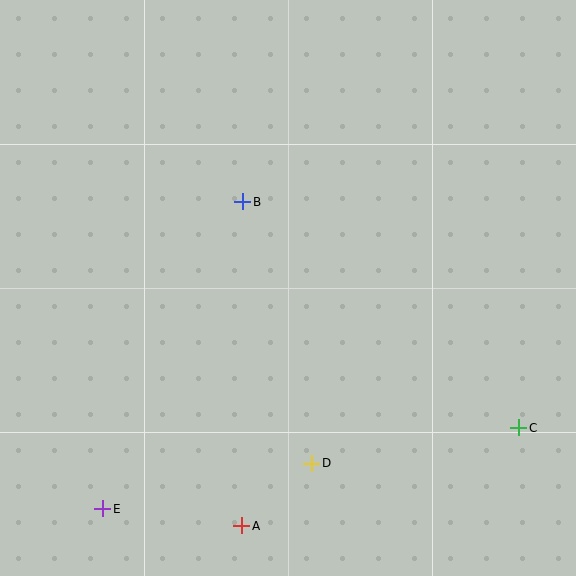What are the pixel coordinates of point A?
Point A is at (242, 526).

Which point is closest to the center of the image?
Point B at (243, 202) is closest to the center.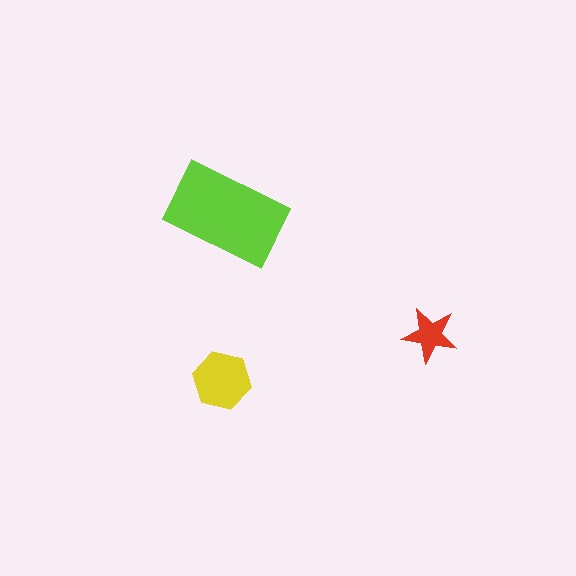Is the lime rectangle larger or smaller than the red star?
Larger.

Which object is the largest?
The lime rectangle.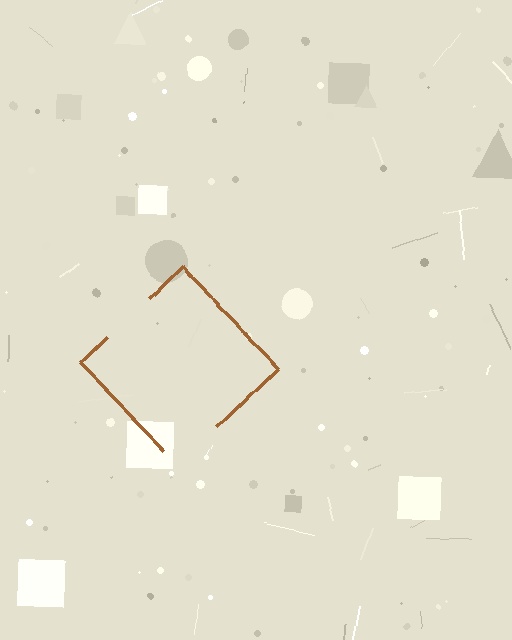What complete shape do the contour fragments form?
The contour fragments form a diamond.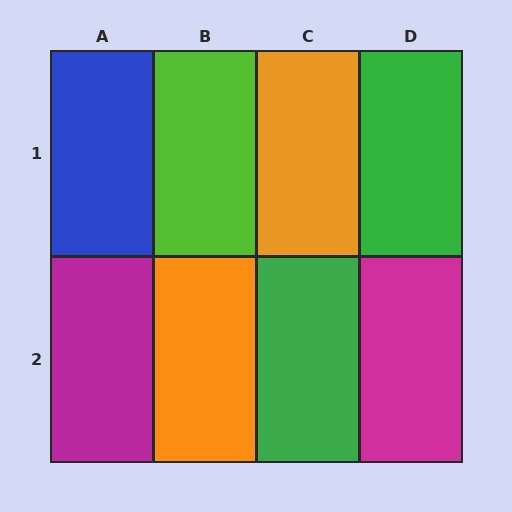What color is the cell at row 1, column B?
Lime.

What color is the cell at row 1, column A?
Blue.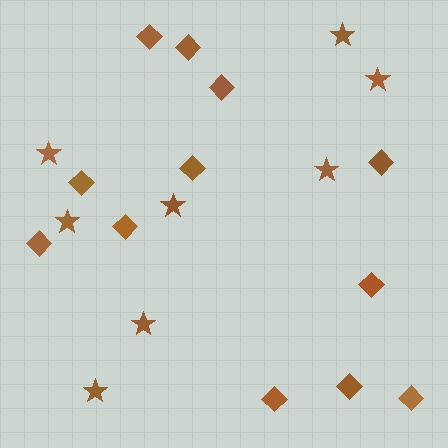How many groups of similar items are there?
There are 2 groups: one group of stars (8) and one group of diamonds (12).